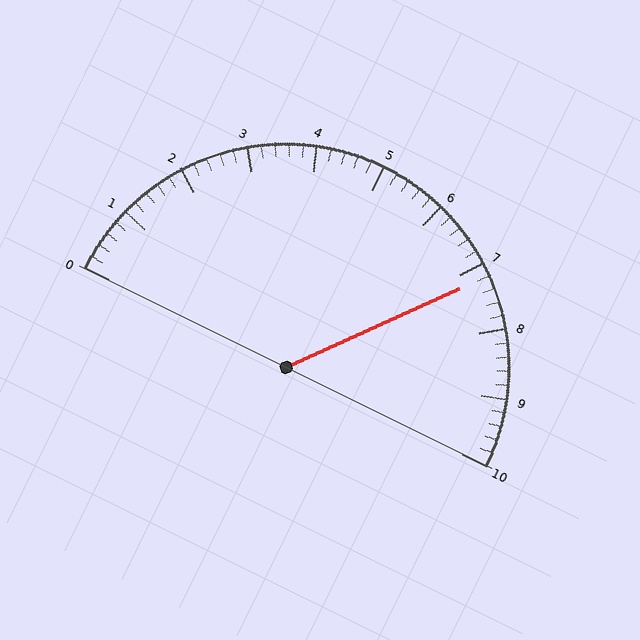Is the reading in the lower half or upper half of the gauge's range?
The reading is in the upper half of the range (0 to 10).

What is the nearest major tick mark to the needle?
The nearest major tick mark is 7.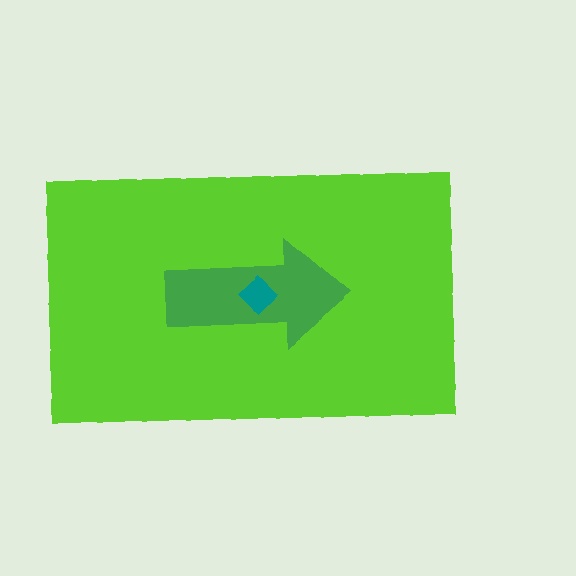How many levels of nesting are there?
3.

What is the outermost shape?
The lime rectangle.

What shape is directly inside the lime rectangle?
The green arrow.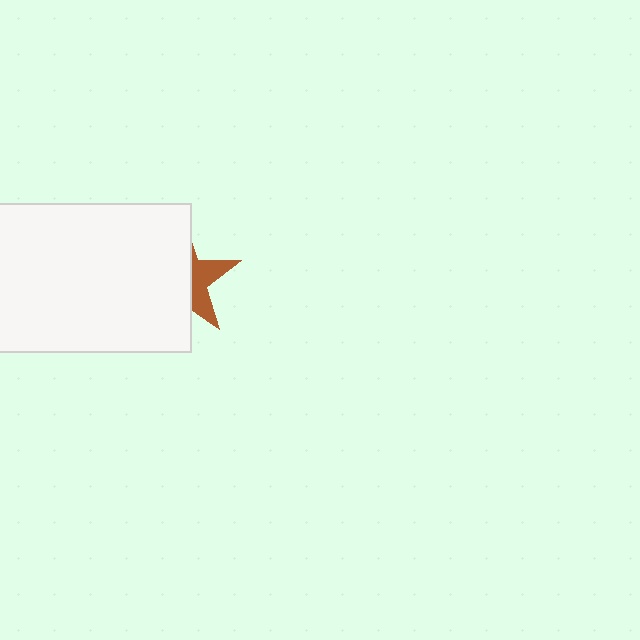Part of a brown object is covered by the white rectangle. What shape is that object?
It is a star.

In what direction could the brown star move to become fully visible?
The brown star could move right. That would shift it out from behind the white rectangle entirely.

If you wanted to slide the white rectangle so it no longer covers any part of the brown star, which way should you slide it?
Slide it left — that is the most direct way to separate the two shapes.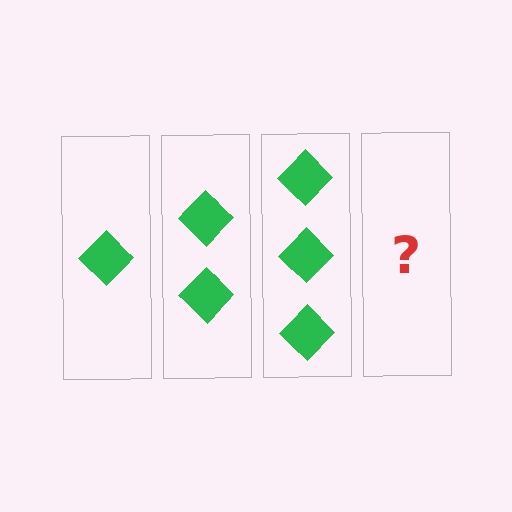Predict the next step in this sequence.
The next step is 4 diamonds.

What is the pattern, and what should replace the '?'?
The pattern is that each step adds one more diamond. The '?' should be 4 diamonds.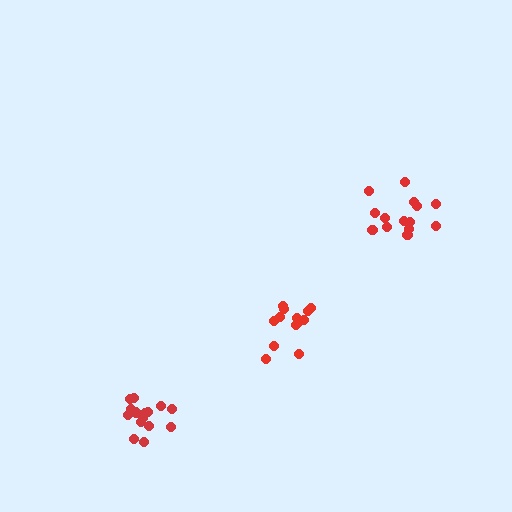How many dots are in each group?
Group 1: 13 dots, Group 2: 15 dots, Group 3: 14 dots (42 total).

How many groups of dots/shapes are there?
There are 3 groups.